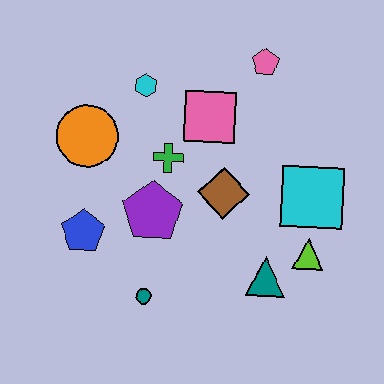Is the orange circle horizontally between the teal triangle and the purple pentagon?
No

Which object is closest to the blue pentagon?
The purple pentagon is closest to the blue pentagon.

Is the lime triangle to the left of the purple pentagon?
No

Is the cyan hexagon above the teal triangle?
Yes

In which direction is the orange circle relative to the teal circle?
The orange circle is above the teal circle.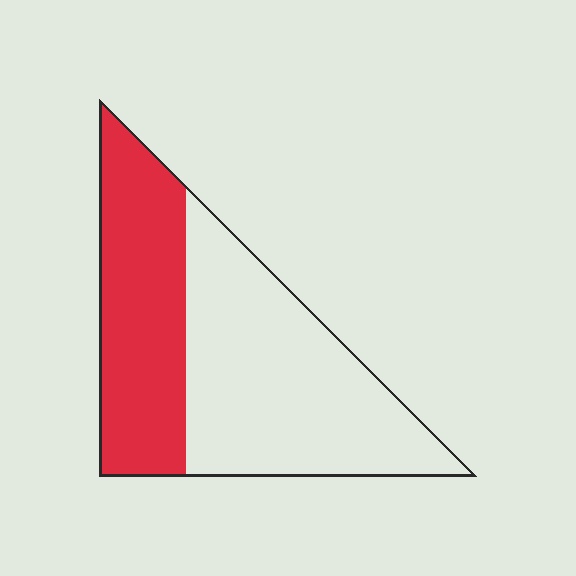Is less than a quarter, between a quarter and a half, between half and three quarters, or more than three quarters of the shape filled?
Between a quarter and a half.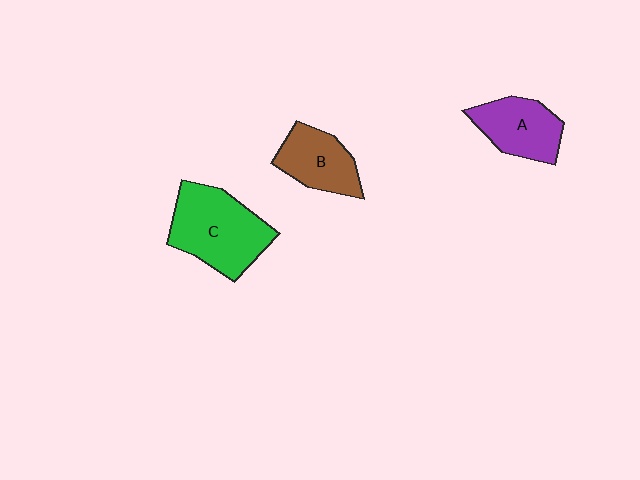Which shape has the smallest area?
Shape B (brown).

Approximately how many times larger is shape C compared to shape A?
Approximately 1.5 times.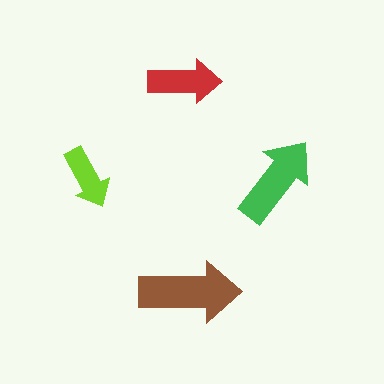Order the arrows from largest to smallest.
the brown one, the green one, the red one, the lime one.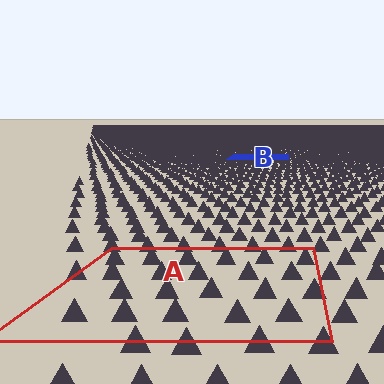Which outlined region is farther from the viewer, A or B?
Region B is farther from the viewer — the texture elements inside it appear smaller and more densely packed.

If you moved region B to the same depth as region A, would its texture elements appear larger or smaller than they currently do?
They would appear larger. At a closer depth, the same texture elements are projected at a bigger on-screen size.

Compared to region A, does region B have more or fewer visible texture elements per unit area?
Region B has more texture elements per unit area — they are packed more densely because it is farther away.